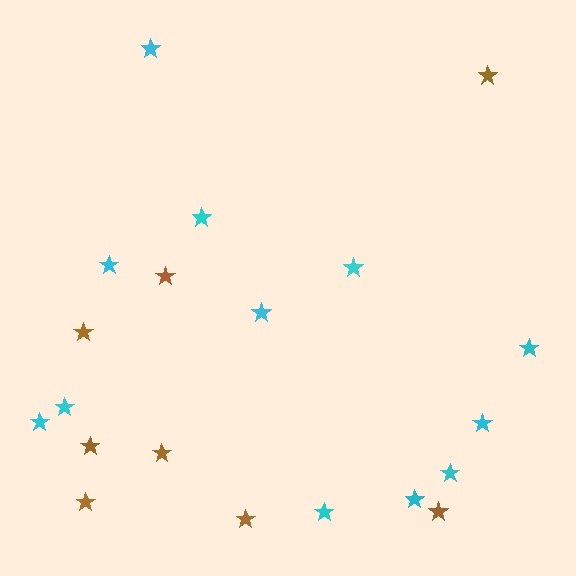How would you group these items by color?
There are 2 groups: one group of cyan stars (12) and one group of brown stars (8).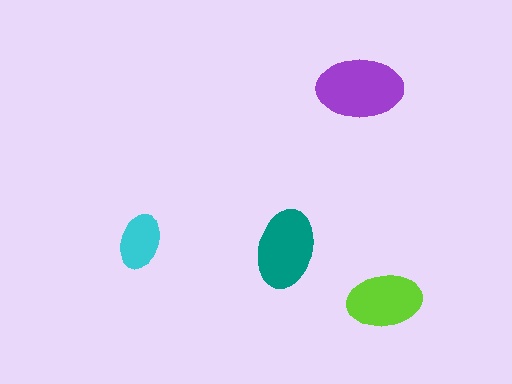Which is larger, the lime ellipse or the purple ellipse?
The purple one.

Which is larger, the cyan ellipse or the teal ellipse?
The teal one.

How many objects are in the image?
There are 4 objects in the image.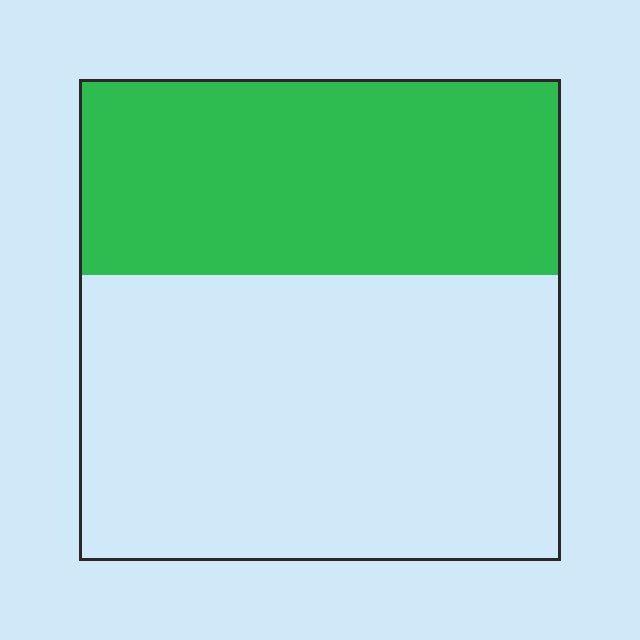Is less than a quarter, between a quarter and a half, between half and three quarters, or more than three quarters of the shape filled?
Between a quarter and a half.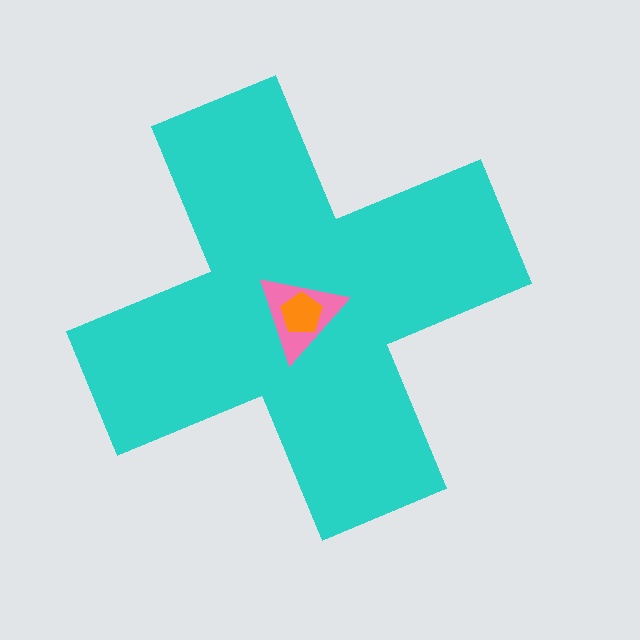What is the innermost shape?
The orange pentagon.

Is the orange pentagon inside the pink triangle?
Yes.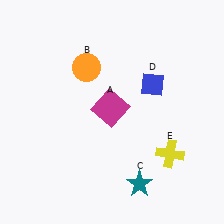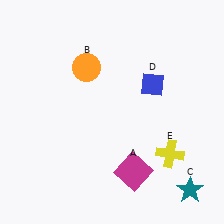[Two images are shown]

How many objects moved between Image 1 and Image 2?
2 objects moved between the two images.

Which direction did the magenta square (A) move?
The magenta square (A) moved down.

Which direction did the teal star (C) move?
The teal star (C) moved right.